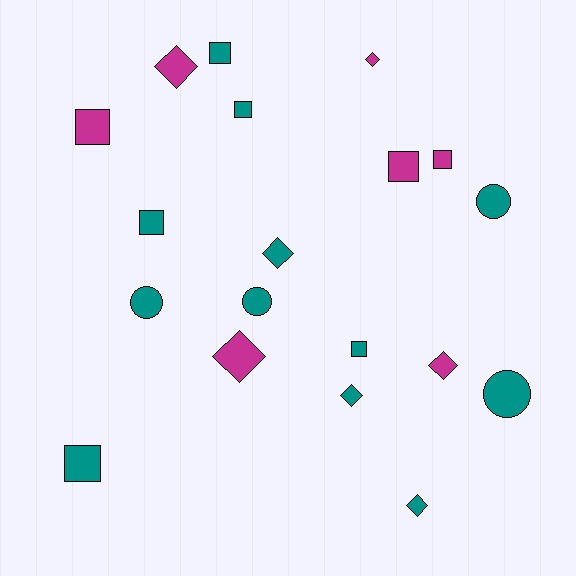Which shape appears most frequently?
Square, with 8 objects.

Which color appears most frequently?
Teal, with 12 objects.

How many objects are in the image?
There are 19 objects.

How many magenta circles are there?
There are no magenta circles.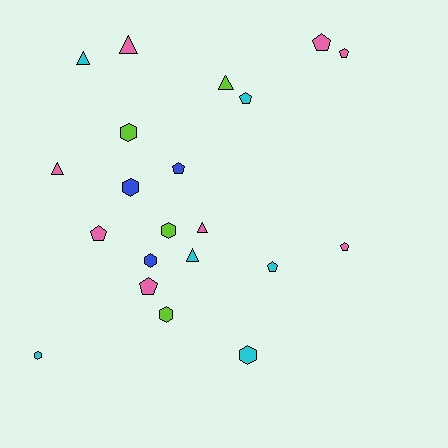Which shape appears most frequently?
Pentagon, with 8 objects.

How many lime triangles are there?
There is 1 lime triangle.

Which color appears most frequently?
Pink, with 8 objects.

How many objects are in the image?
There are 21 objects.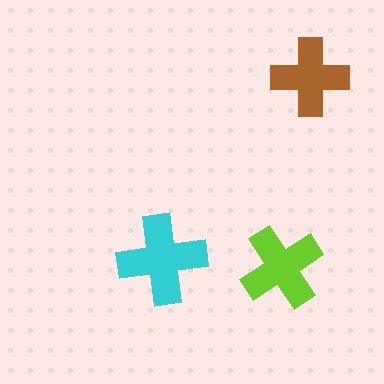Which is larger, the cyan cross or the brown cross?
The cyan one.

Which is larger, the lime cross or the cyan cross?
The cyan one.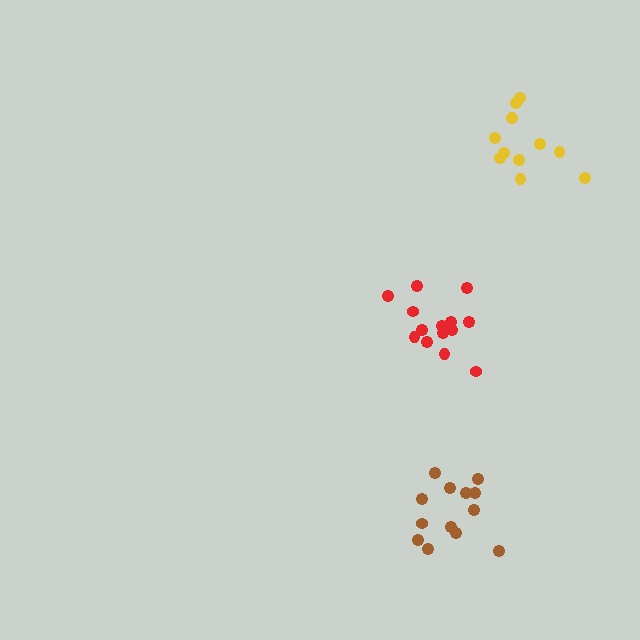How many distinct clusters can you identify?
There are 3 distinct clusters.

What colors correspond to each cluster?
The clusters are colored: red, brown, yellow.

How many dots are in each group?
Group 1: 14 dots, Group 2: 13 dots, Group 3: 11 dots (38 total).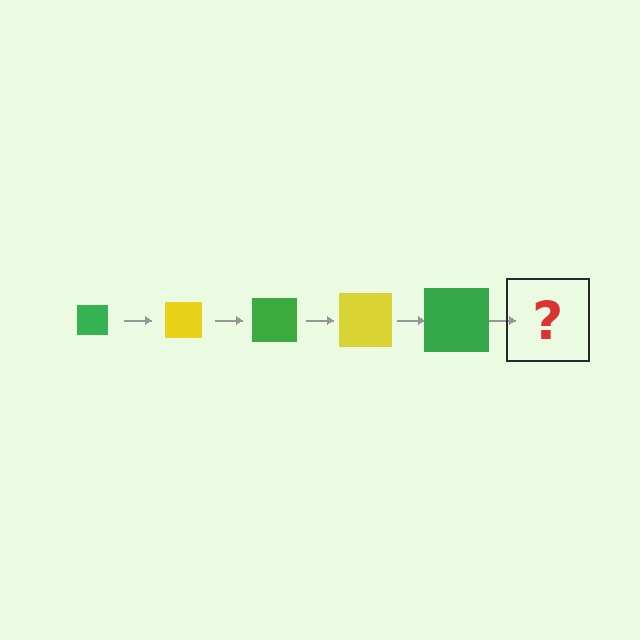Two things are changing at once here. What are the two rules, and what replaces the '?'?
The two rules are that the square grows larger each step and the color cycles through green and yellow. The '?' should be a yellow square, larger than the previous one.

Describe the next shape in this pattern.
It should be a yellow square, larger than the previous one.